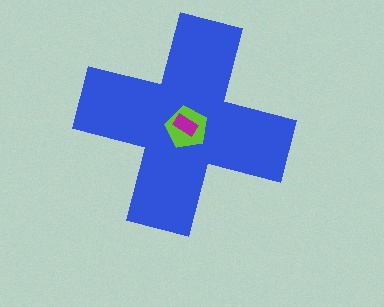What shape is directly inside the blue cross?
The lime pentagon.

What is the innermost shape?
The magenta rectangle.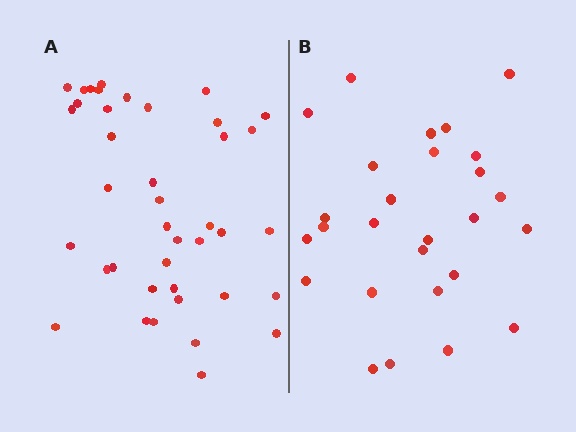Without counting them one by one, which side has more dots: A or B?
Region A (the left region) has more dots.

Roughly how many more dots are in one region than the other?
Region A has approximately 15 more dots than region B.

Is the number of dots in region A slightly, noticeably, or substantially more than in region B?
Region A has substantially more. The ratio is roughly 1.5 to 1.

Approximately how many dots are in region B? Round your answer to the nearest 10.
About 30 dots. (The exact count is 27, which rounds to 30.)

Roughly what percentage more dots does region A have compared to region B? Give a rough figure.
About 50% more.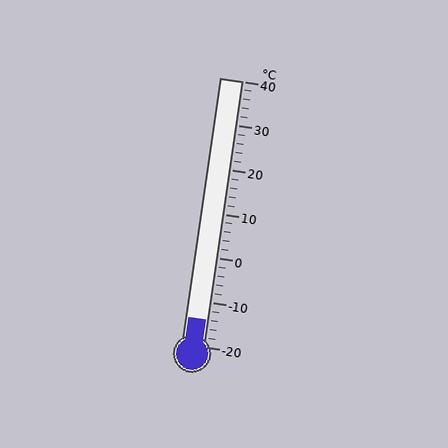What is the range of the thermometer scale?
The thermometer scale ranges from -20°C to 40°C.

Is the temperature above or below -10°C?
The temperature is below -10°C.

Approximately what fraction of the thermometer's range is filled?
The thermometer is filled to approximately 10% of its range.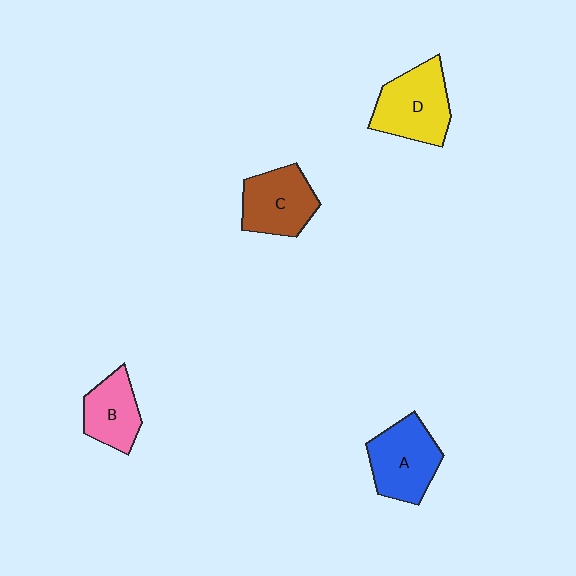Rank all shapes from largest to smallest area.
From largest to smallest: D (yellow), A (blue), C (brown), B (pink).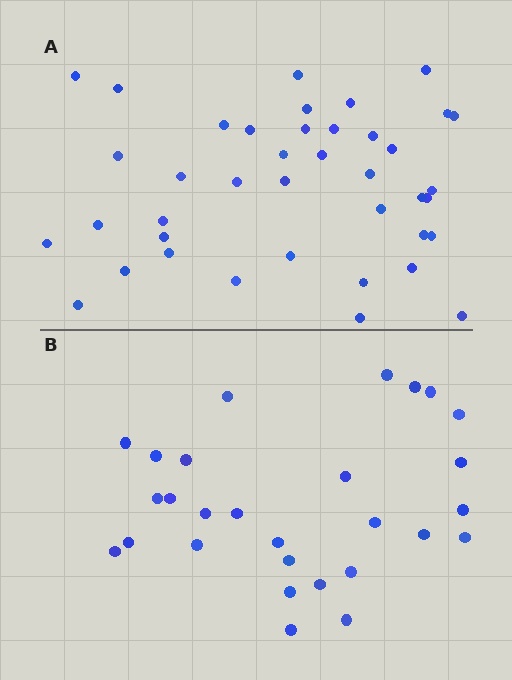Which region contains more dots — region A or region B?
Region A (the top region) has more dots.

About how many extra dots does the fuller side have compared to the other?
Region A has roughly 12 or so more dots than region B.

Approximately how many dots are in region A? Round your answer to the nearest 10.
About 40 dots.